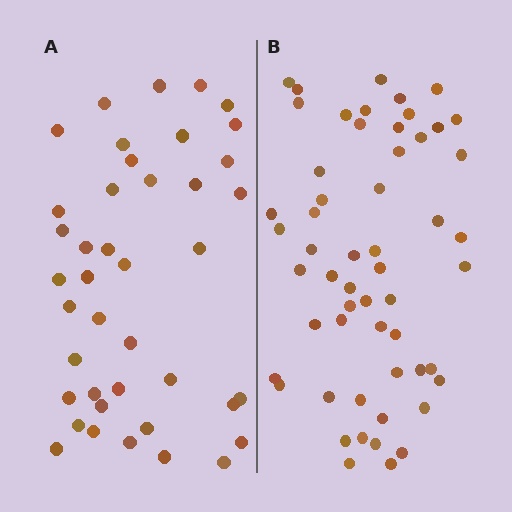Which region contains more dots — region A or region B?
Region B (the right region) has more dots.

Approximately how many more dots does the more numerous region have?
Region B has approximately 15 more dots than region A.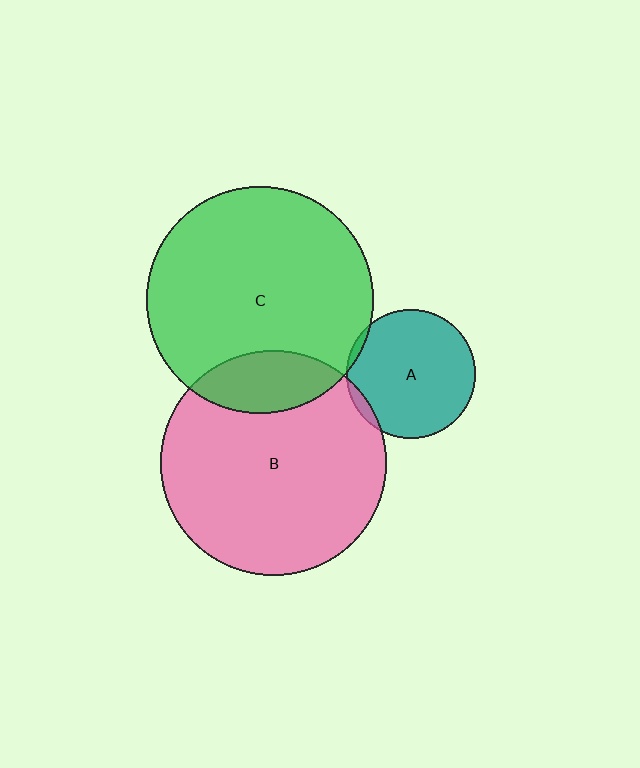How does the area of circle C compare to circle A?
Approximately 3.1 times.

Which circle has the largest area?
Circle C (green).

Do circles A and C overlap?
Yes.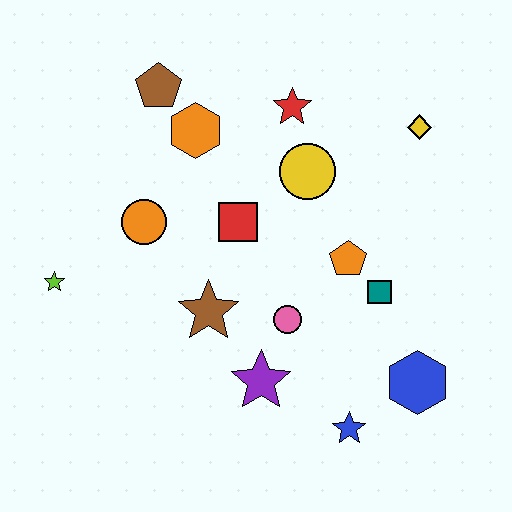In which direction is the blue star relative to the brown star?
The blue star is to the right of the brown star.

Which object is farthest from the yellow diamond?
The lime star is farthest from the yellow diamond.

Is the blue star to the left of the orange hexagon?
No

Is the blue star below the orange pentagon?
Yes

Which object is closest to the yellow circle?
The red star is closest to the yellow circle.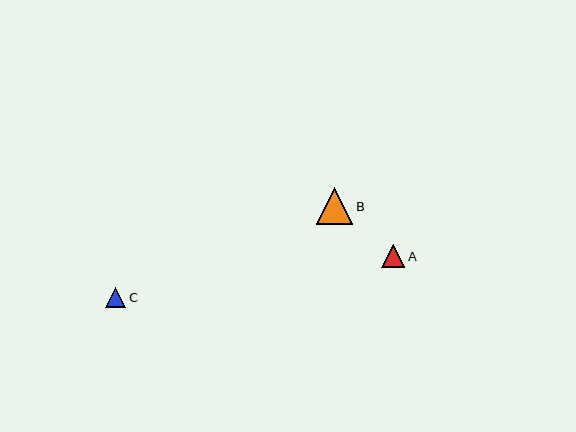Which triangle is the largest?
Triangle B is the largest with a size of approximately 37 pixels.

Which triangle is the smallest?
Triangle C is the smallest with a size of approximately 20 pixels.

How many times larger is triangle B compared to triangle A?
Triangle B is approximately 1.6 times the size of triangle A.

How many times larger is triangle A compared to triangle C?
Triangle A is approximately 1.2 times the size of triangle C.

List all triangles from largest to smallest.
From largest to smallest: B, A, C.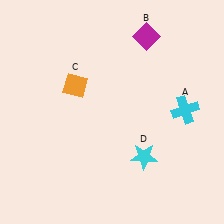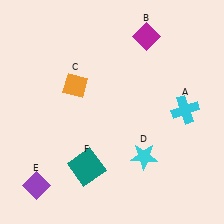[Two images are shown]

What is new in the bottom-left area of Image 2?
A teal square (F) was added in the bottom-left area of Image 2.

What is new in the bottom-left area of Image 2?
A purple diamond (E) was added in the bottom-left area of Image 2.